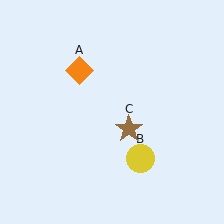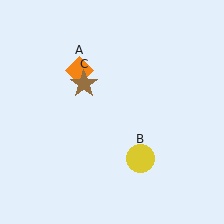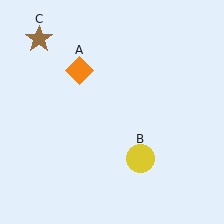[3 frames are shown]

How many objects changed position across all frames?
1 object changed position: brown star (object C).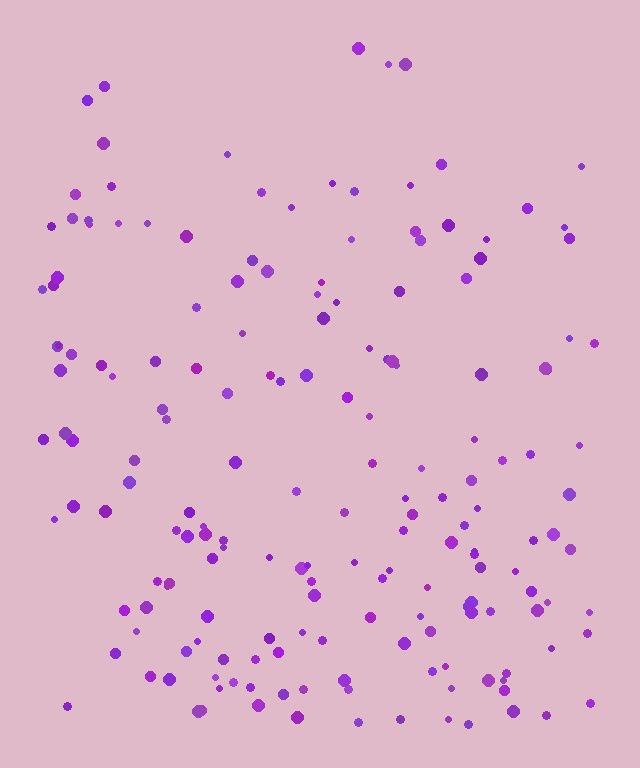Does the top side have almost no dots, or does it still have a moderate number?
Still a moderate number, just noticeably fewer than the bottom.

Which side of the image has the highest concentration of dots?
The bottom.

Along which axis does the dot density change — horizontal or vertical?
Vertical.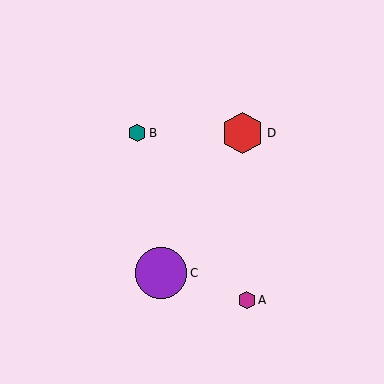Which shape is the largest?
The purple circle (labeled C) is the largest.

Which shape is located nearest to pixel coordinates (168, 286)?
The purple circle (labeled C) at (161, 273) is nearest to that location.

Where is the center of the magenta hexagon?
The center of the magenta hexagon is at (247, 300).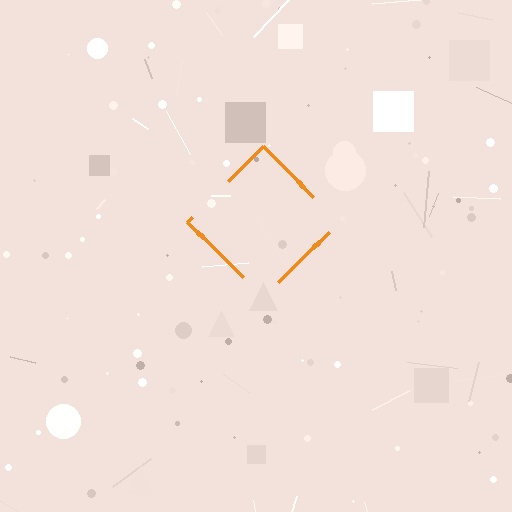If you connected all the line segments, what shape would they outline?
They would outline a diamond.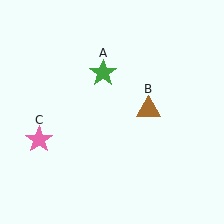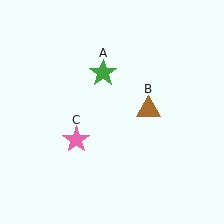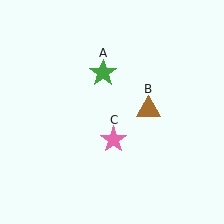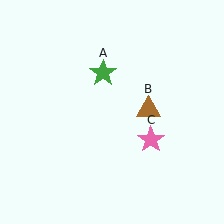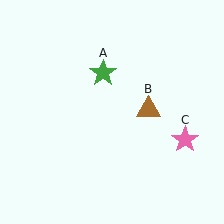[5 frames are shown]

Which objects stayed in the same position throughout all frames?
Green star (object A) and brown triangle (object B) remained stationary.